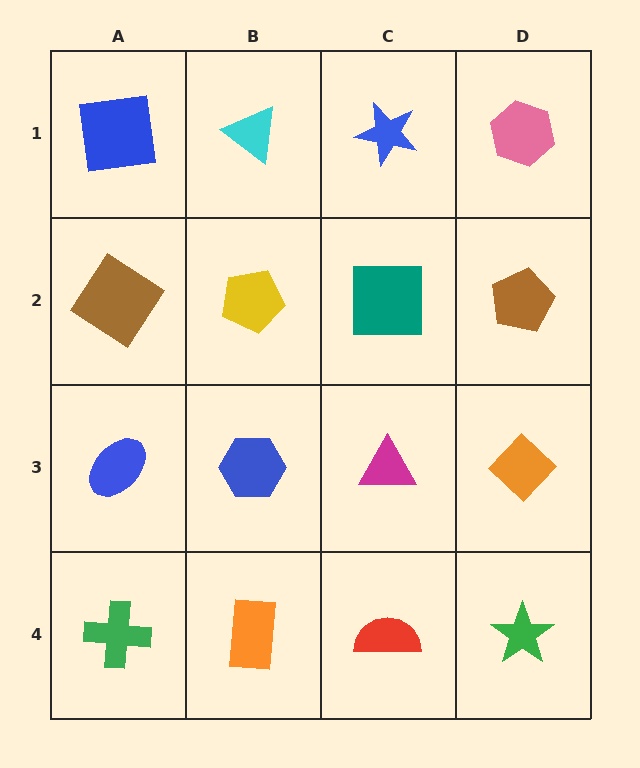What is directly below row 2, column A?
A blue ellipse.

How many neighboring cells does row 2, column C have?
4.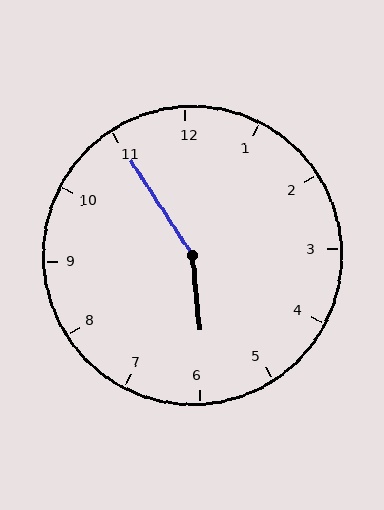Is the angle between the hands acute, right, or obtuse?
It is obtuse.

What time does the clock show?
5:55.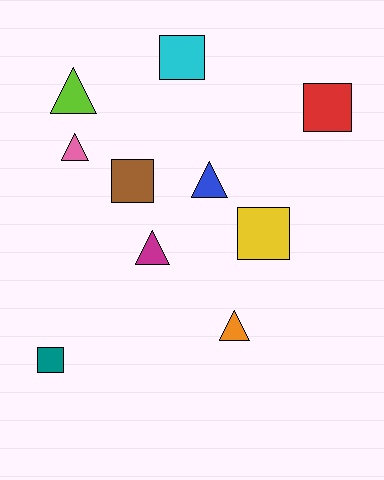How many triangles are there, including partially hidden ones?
There are 5 triangles.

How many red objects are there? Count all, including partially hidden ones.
There is 1 red object.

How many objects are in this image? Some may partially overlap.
There are 10 objects.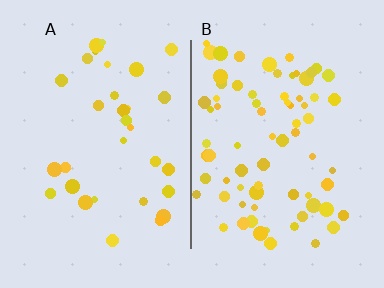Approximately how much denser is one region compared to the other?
Approximately 2.3× — region B over region A.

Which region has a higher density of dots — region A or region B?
B (the right).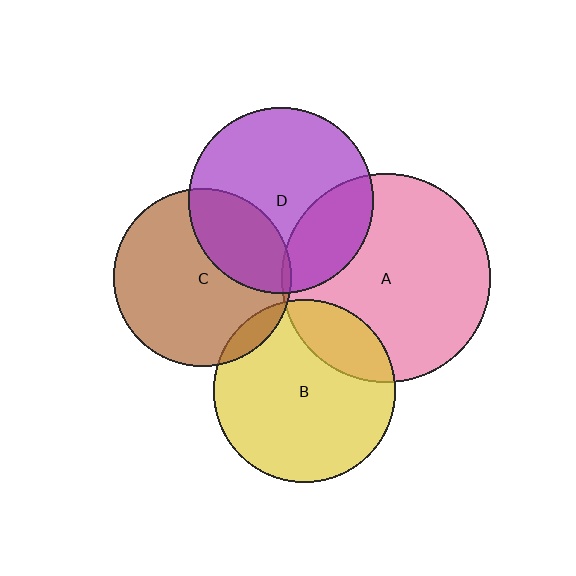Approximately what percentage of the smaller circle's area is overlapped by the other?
Approximately 25%.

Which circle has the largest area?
Circle A (pink).